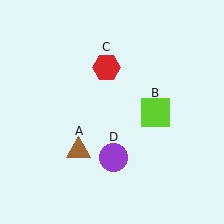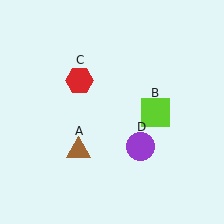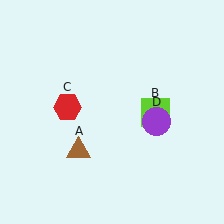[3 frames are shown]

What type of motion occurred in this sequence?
The red hexagon (object C), purple circle (object D) rotated counterclockwise around the center of the scene.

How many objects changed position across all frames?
2 objects changed position: red hexagon (object C), purple circle (object D).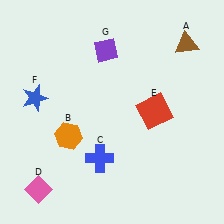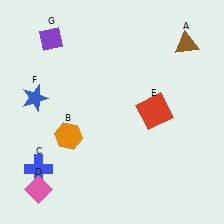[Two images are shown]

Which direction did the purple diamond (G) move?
The purple diamond (G) moved left.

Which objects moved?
The objects that moved are: the blue cross (C), the purple diamond (G).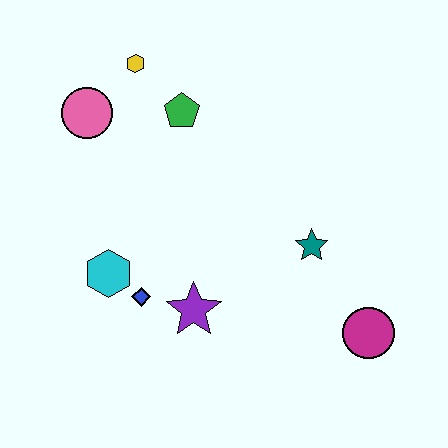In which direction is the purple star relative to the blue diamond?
The purple star is to the right of the blue diamond.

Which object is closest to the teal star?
The magenta circle is closest to the teal star.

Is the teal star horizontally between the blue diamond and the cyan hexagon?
No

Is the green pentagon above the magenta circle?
Yes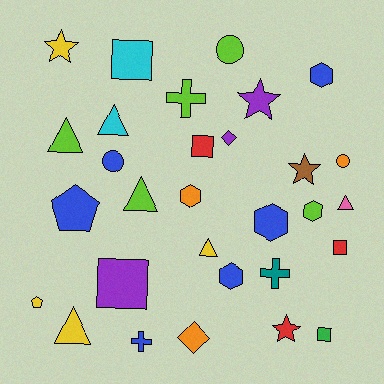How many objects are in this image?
There are 30 objects.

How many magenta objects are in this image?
There are no magenta objects.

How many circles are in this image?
There are 3 circles.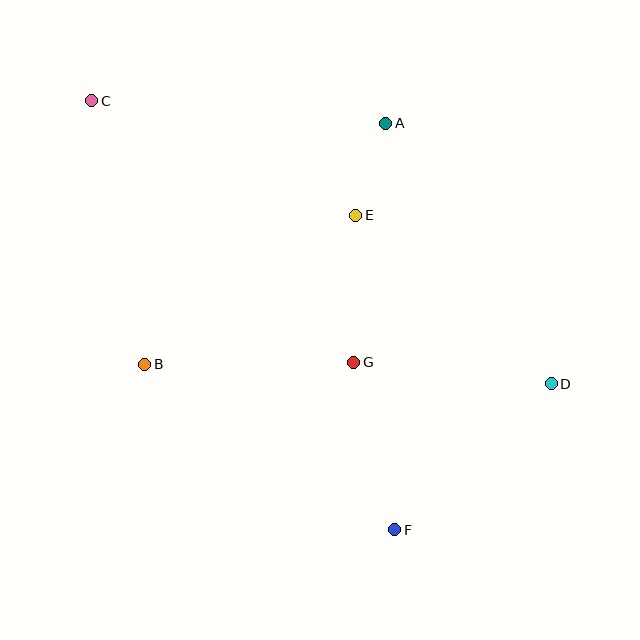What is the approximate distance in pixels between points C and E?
The distance between C and E is approximately 288 pixels.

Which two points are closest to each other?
Points A and E are closest to each other.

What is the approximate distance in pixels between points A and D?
The distance between A and D is approximately 309 pixels.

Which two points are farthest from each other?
Points C and D are farthest from each other.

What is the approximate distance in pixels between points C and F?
The distance between C and F is approximately 526 pixels.